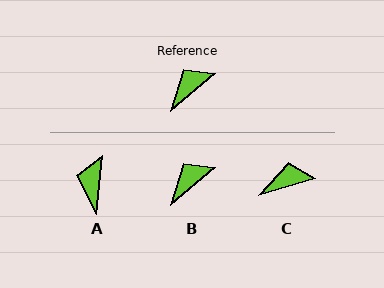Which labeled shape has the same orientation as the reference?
B.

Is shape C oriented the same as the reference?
No, it is off by about 25 degrees.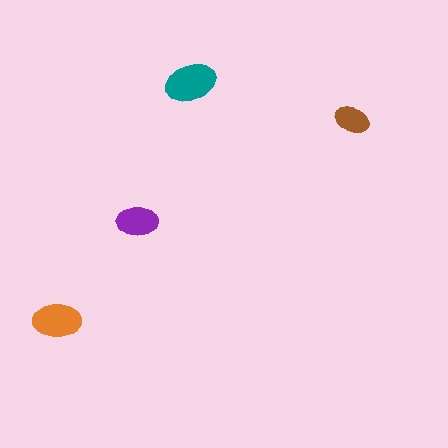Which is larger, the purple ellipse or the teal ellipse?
The teal one.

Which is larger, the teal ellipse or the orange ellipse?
The teal one.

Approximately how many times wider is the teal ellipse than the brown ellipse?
About 1.5 times wider.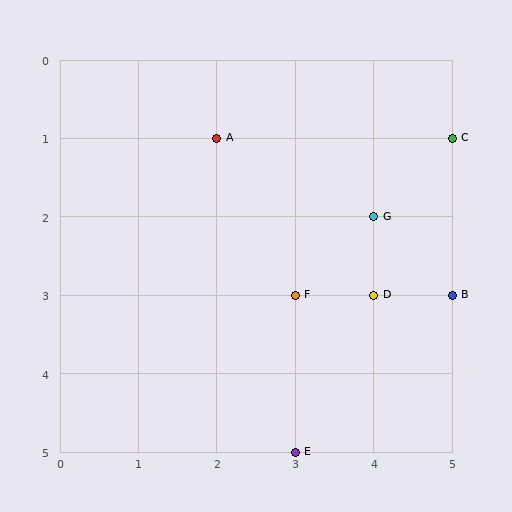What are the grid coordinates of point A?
Point A is at grid coordinates (2, 1).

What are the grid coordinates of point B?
Point B is at grid coordinates (5, 3).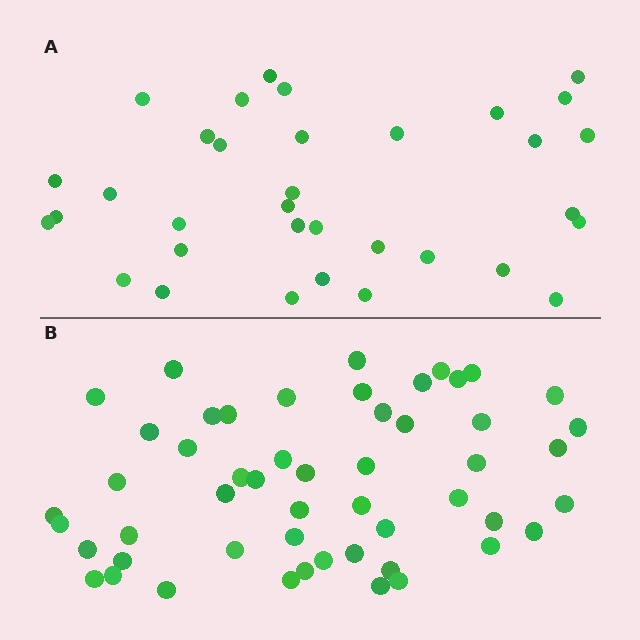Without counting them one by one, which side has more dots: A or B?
Region B (the bottom region) has more dots.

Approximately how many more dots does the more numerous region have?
Region B has approximately 20 more dots than region A.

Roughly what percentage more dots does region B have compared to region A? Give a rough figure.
About 55% more.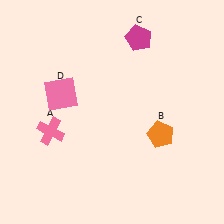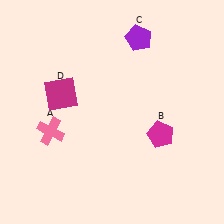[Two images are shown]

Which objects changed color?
B changed from orange to magenta. C changed from magenta to purple. D changed from pink to magenta.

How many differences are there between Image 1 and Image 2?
There are 3 differences between the two images.